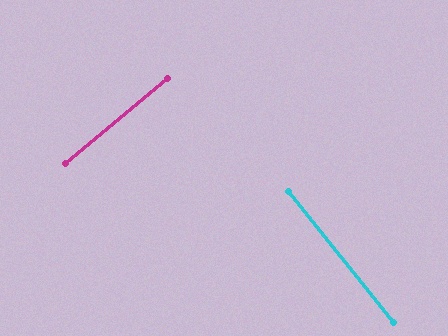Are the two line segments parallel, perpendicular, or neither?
Perpendicular — they meet at approximately 89°.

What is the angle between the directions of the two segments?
Approximately 89 degrees.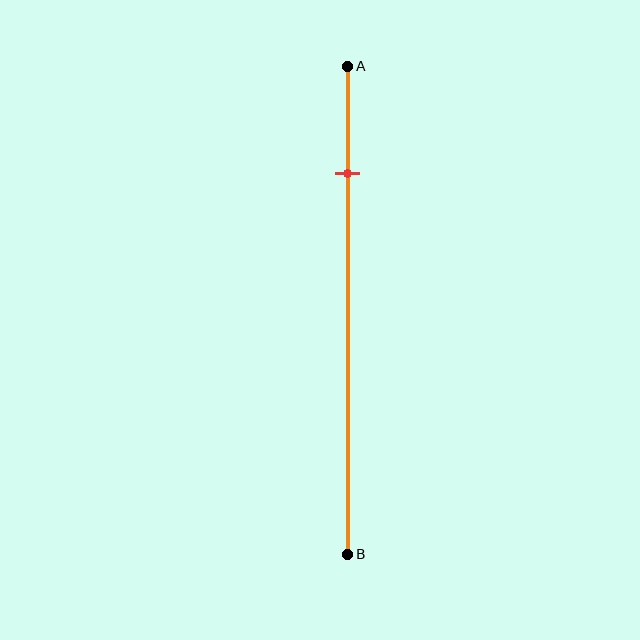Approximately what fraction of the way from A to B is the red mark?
The red mark is approximately 20% of the way from A to B.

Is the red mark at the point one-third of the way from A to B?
No, the mark is at about 20% from A, not at the 33% one-third point.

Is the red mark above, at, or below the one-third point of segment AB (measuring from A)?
The red mark is above the one-third point of segment AB.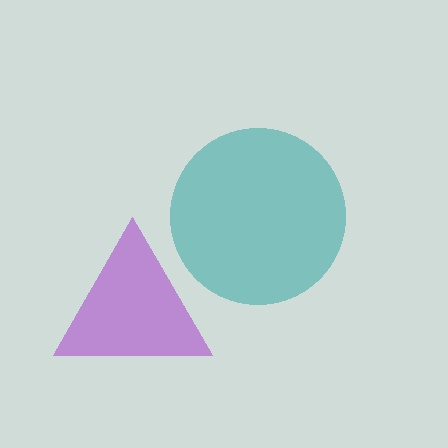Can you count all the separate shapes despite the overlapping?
Yes, there are 2 separate shapes.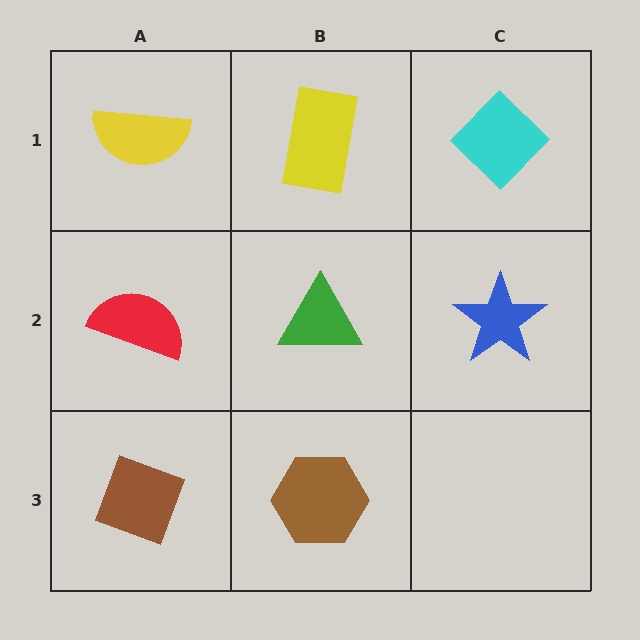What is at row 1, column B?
A yellow rectangle.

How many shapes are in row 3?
2 shapes.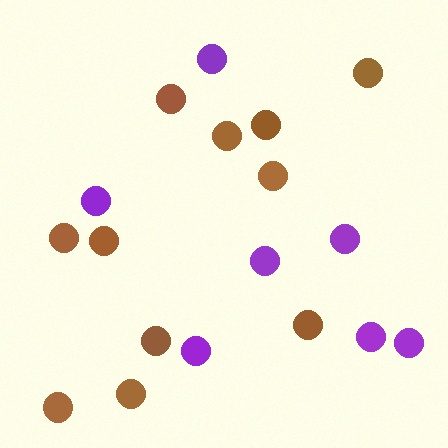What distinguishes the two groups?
There are 2 groups: one group of purple circles (7) and one group of brown circles (11).